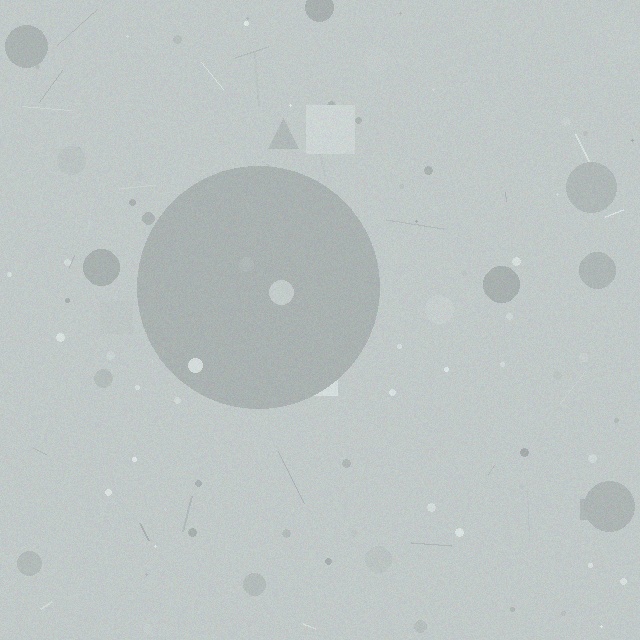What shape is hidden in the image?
A circle is hidden in the image.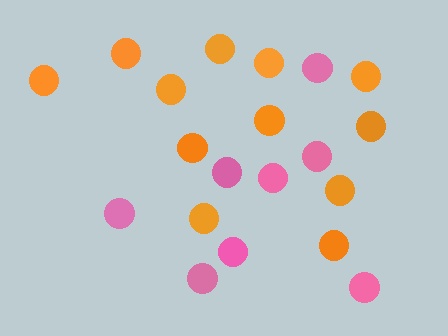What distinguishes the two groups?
There are 2 groups: one group of orange circles (12) and one group of pink circles (8).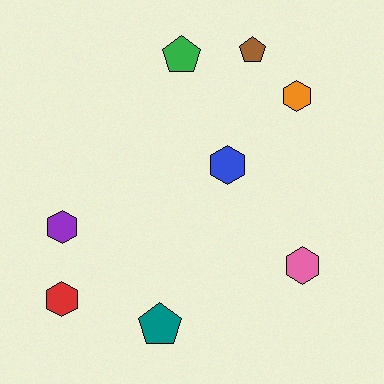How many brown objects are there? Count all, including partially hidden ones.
There is 1 brown object.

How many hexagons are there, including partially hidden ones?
There are 5 hexagons.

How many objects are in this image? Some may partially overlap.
There are 8 objects.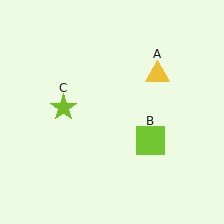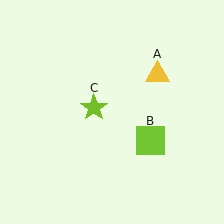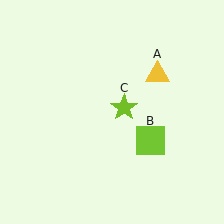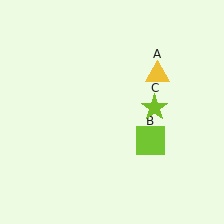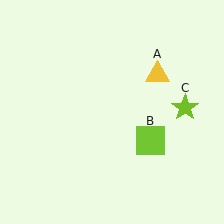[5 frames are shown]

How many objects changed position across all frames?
1 object changed position: lime star (object C).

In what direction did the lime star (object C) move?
The lime star (object C) moved right.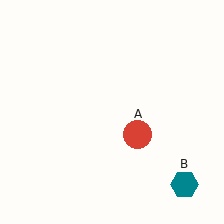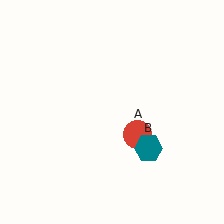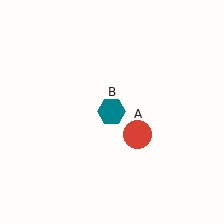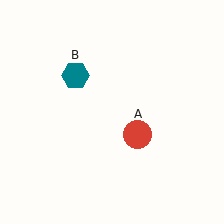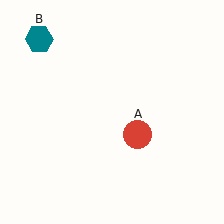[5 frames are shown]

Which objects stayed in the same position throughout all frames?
Red circle (object A) remained stationary.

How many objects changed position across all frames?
1 object changed position: teal hexagon (object B).